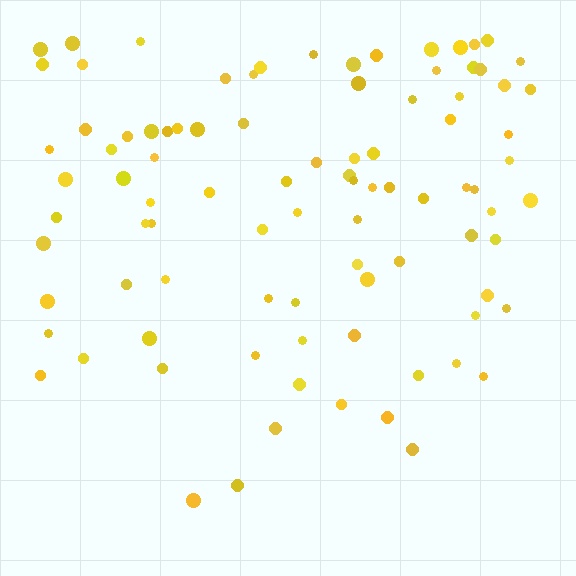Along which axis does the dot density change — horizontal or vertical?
Vertical.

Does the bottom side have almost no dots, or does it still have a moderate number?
Still a moderate number, just noticeably fewer than the top.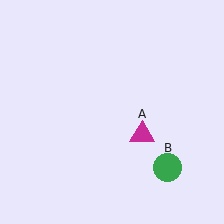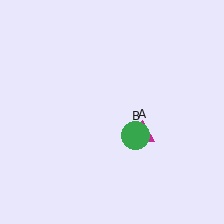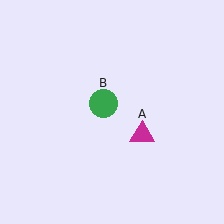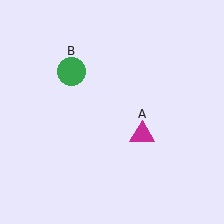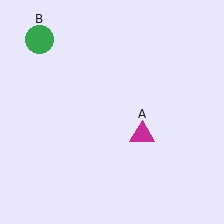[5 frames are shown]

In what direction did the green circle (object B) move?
The green circle (object B) moved up and to the left.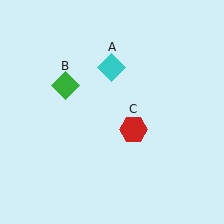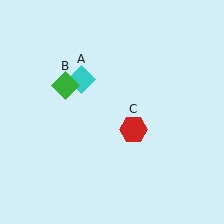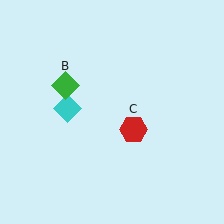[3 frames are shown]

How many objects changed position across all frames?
1 object changed position: cyan diamond (object A).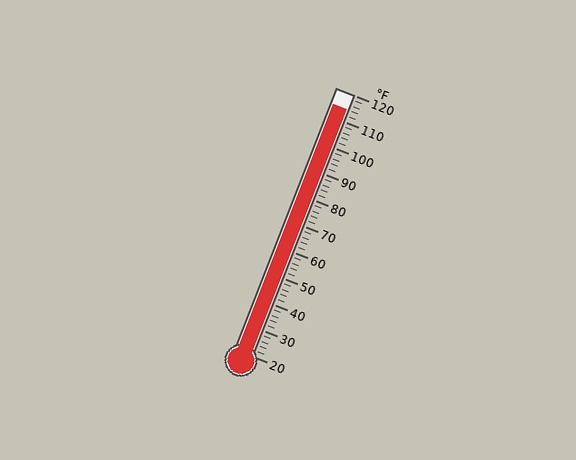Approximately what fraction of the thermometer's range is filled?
The thermometer is filled to approximately 95% of its range.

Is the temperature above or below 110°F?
The temperature is above 110°F.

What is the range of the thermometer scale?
The thermometer scale ranges from 20°F to 120°F.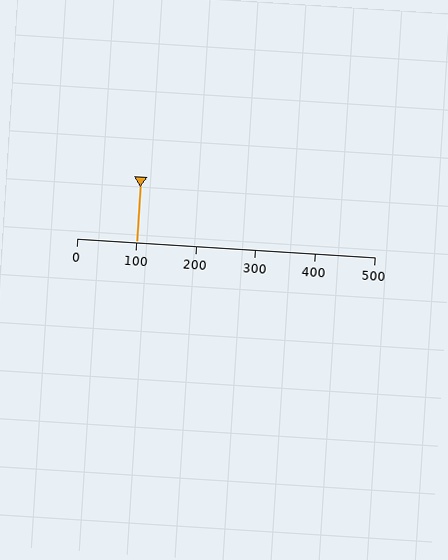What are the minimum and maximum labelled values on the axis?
The axis runs from 0 to 500.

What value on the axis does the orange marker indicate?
The marker indicates approximately 100.